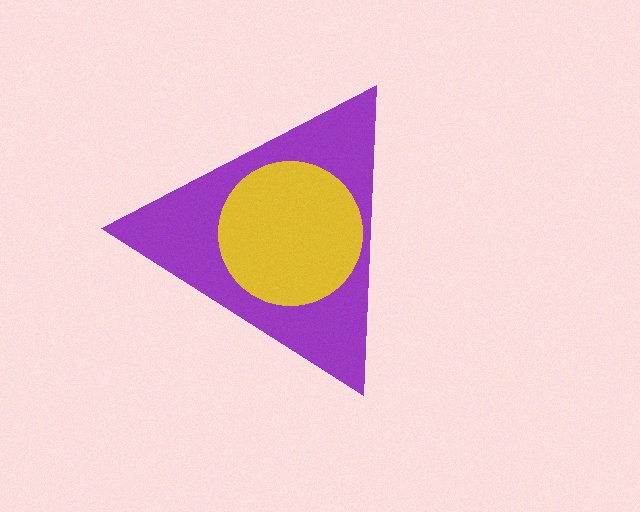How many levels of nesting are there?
2.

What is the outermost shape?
The purple triangle.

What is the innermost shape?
The yellow circle.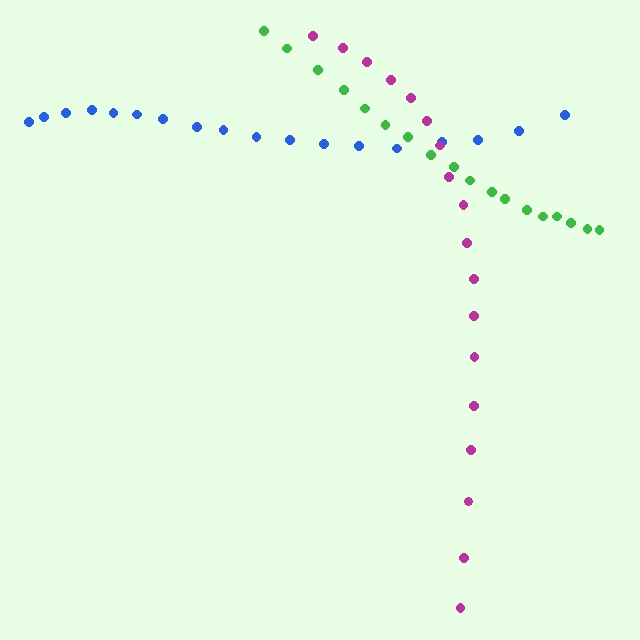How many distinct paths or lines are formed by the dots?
There are 3 distinct paths.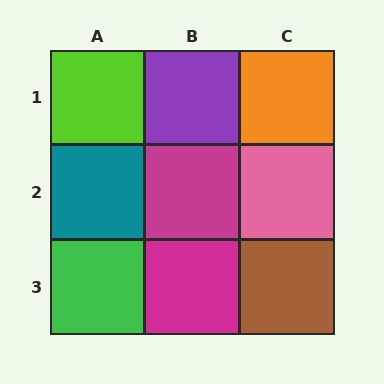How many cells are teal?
1 cell is teal.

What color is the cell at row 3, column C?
Brown.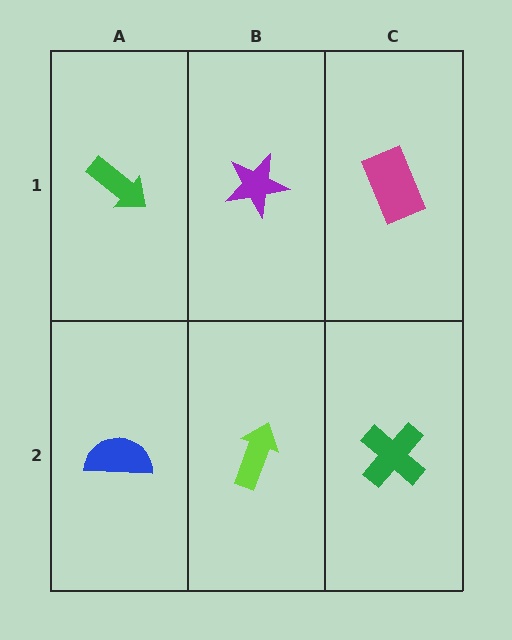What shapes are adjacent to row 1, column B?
A lime arrow (row 2, column B), a green arrow (row 1, column A), a magenta rectangle (row 1, column C).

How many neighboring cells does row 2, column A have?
2.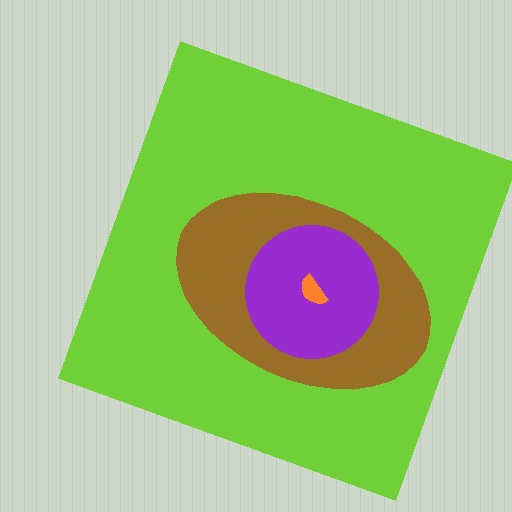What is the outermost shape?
The lime square.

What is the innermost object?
The orange semicircle.